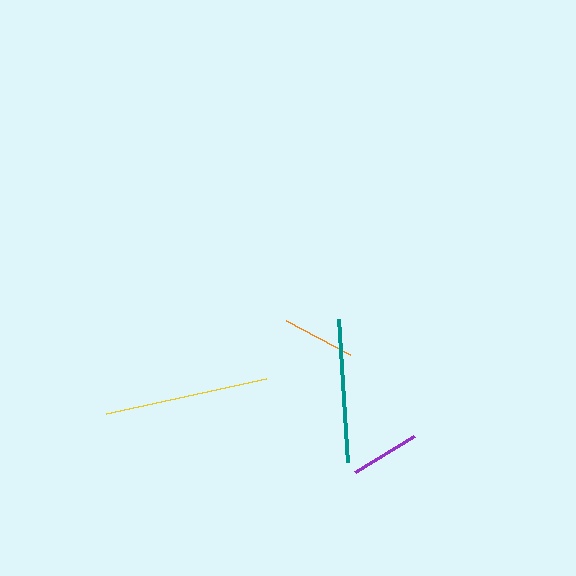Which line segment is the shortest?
The purple line is the shortest at approximately 69 pixels.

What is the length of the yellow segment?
The yellow segment is approximately 164 pixels long.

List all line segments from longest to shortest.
From longest to shortest: yellow, teal, orange, purple.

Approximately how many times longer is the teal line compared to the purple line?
The teal line is approximately 2.1 times the length of the purple line.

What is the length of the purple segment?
The purple segment is approximately 69 pixels long.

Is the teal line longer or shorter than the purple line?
The teal line is longer than the purple line.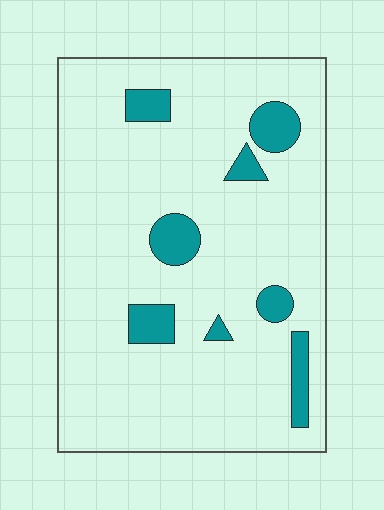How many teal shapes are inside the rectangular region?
8.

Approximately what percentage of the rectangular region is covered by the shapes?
Approximately 10%.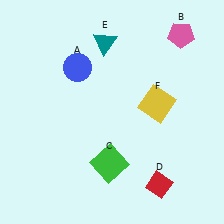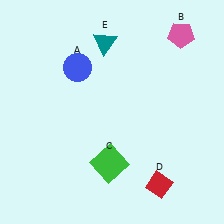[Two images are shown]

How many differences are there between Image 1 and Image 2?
There is 1 difference between the two images.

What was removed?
The yellow square (F) was removed in Image 2.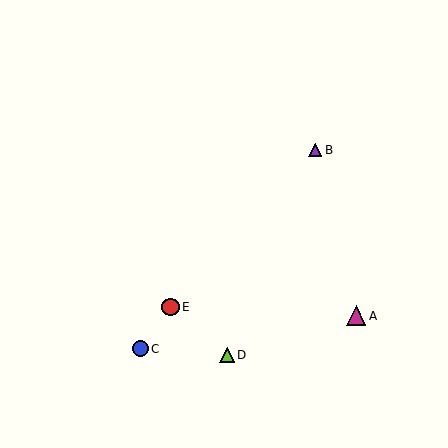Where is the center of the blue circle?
The center of the blue circle is at (140, 349).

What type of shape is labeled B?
Shape B is a purple triangle.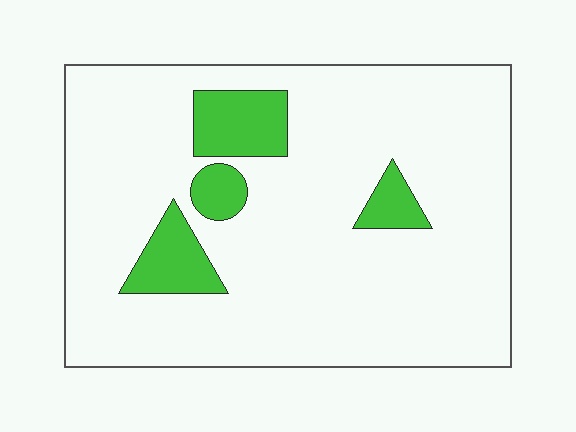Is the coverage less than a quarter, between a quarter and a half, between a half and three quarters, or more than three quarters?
Less than a quarter.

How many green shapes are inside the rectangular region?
4.